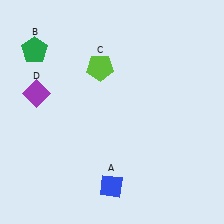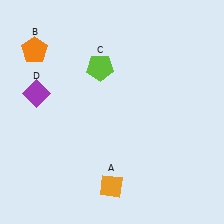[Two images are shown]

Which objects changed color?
A changed from blue to orange. B changed from green to orange.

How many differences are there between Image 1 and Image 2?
There are 2 differences between the two images.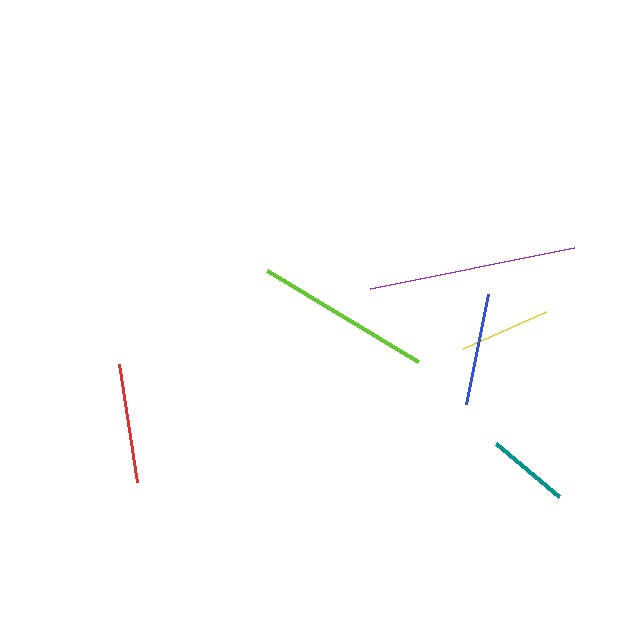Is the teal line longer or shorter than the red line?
The red line is longer than the teal line.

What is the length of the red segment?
The red segment is approximately 119 pixels long.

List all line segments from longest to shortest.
From longest to shortest: purple, lime, red, blue, yellow, teal.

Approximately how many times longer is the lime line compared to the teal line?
The lime line is approximately 2.1 times the length of the teal line.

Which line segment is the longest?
The purple line is the longest at approximately 208 pixels.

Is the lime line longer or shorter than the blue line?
The lime line is longer than the blue line.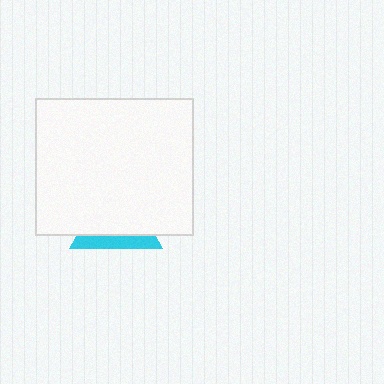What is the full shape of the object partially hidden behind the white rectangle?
The partially hidden object is a cyan triangle.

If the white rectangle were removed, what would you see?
You would see the complete cyan triangle.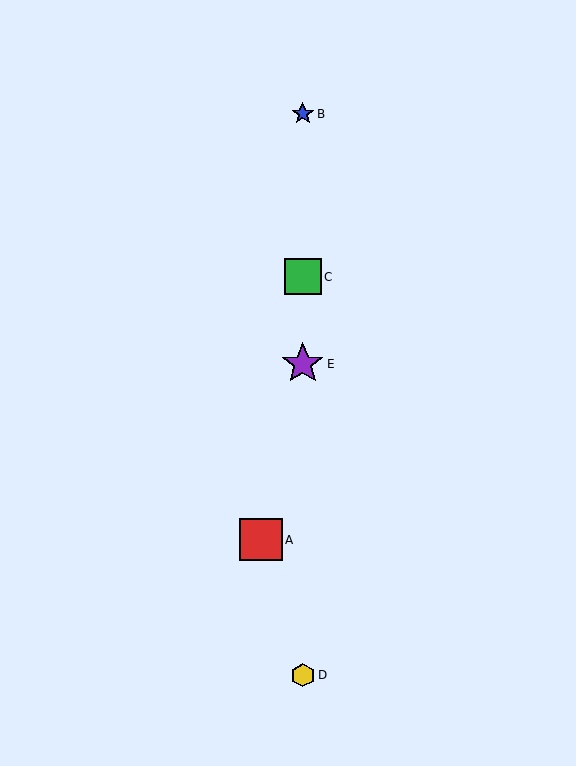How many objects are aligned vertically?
4 objects (B, C, D, E) are aligned vertically.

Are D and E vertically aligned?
Yes, both are at x≈303.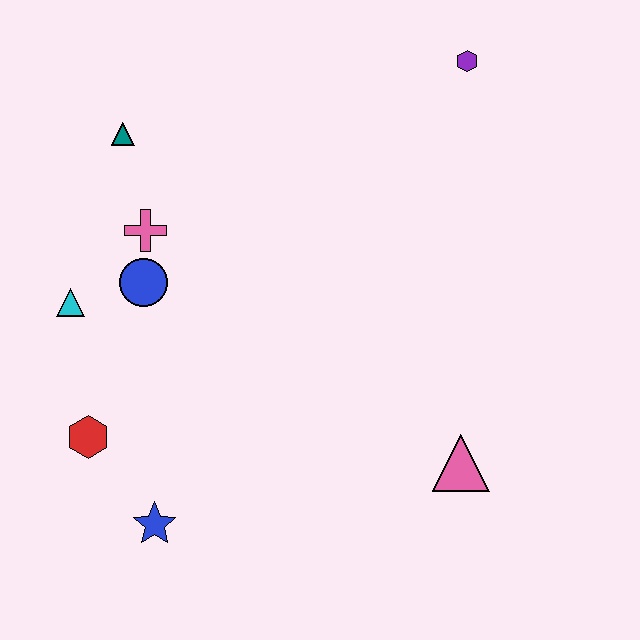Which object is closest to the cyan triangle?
The blue circle is closest to the cyan triangle.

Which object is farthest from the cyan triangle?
The purple hexagon is farthest from the cyan triangle.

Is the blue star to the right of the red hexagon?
Yes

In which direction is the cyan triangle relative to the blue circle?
The cyan triangle is to the left of the blue circle.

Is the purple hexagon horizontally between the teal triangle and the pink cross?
No